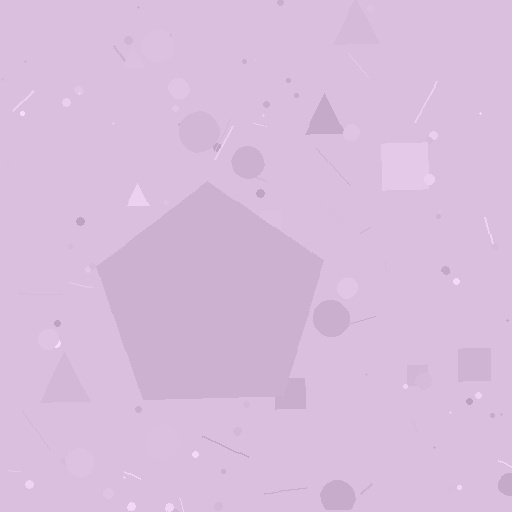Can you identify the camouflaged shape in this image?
The camouflaged shape is a pentagon.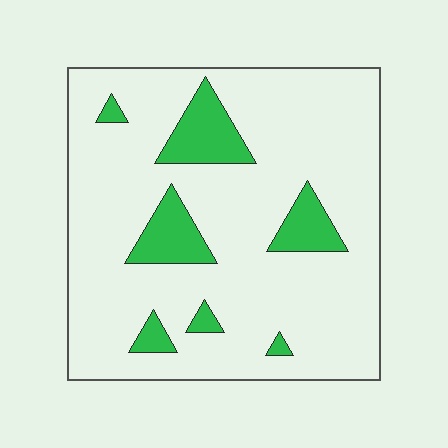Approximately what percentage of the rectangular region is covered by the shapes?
Approximately 15%.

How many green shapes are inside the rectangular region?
7.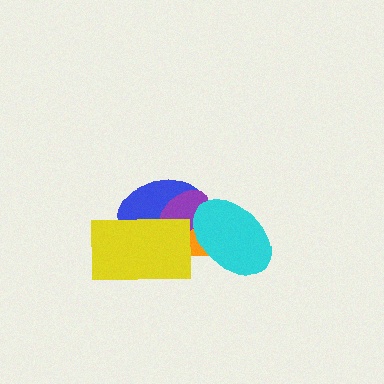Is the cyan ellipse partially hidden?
No, no other shape covers it.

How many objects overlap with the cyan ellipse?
3 objects overlap with the cyan ellipse.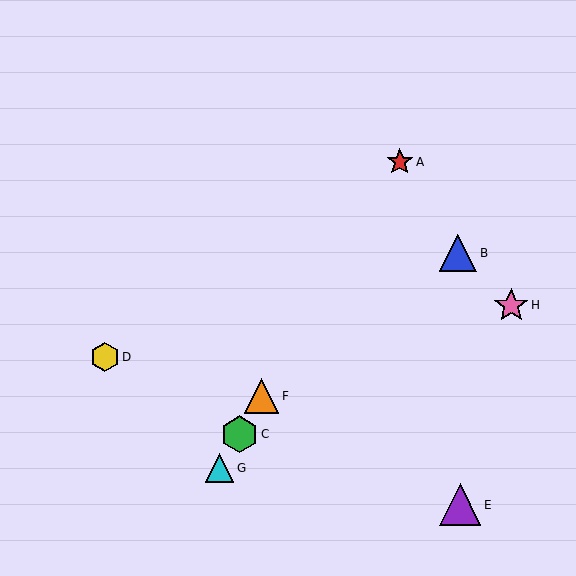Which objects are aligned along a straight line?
Objects A, C, F, G are aligned along a straight line.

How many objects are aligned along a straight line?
4 objects (A, C, F, G) are aligned along a straight line.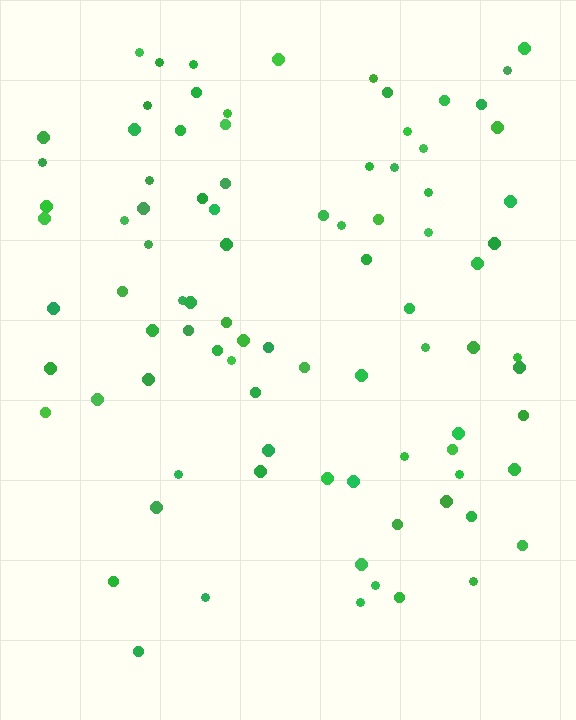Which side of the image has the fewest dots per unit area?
The bottom.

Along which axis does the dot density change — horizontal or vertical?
Vertical.